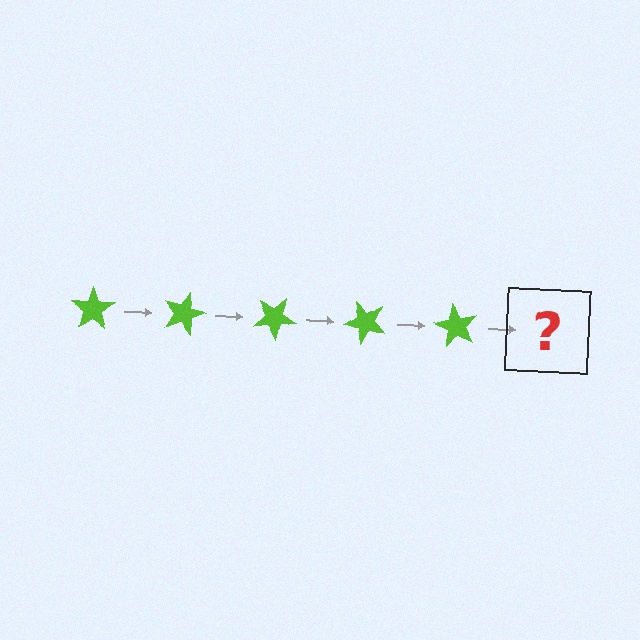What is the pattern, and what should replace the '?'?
The pattern is that the star rotates 15 degrees each step. The '?' should be a lime star rotated 75 degrees.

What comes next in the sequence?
The next element should be a lime star rotated 75 degrees.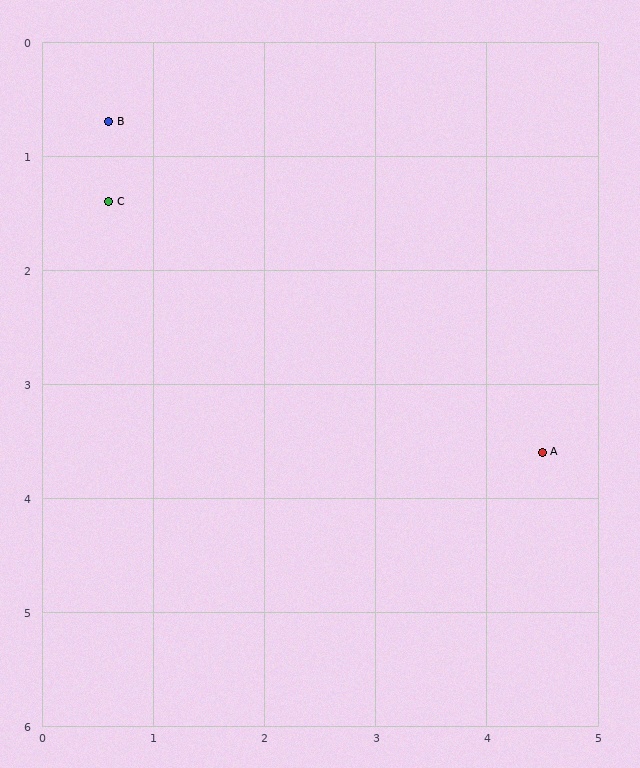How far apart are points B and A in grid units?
Points B and A are about 4.9 grid units apart.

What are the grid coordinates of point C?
Point C is at approximately (0.6, 1.4).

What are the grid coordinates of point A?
Point A is at approximately (4.5, 3.6).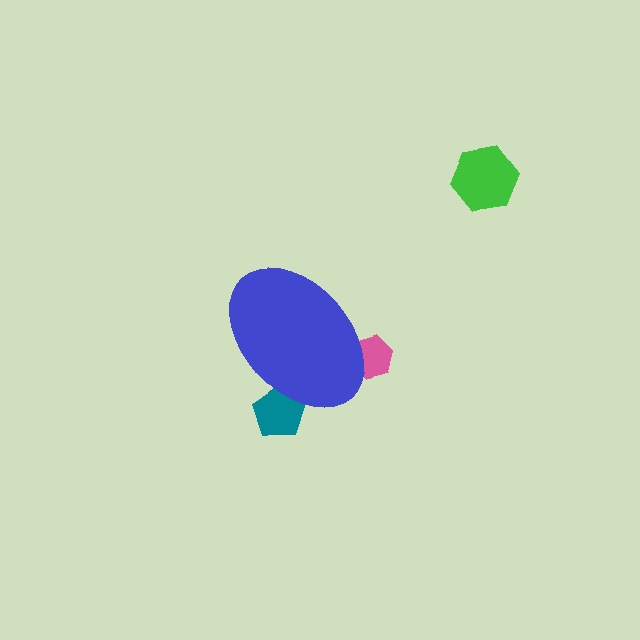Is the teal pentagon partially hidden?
Yes, the teal pentagon is partially hidden behind the blue ellipse.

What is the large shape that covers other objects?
A blue ellipse.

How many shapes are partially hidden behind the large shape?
2 shapes are partially hidden.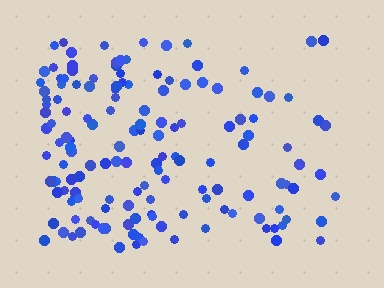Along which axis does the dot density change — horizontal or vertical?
Horizontal.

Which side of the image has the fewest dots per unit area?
The right.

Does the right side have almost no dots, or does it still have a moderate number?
Still a moderate number, just noticeably fewer than the left.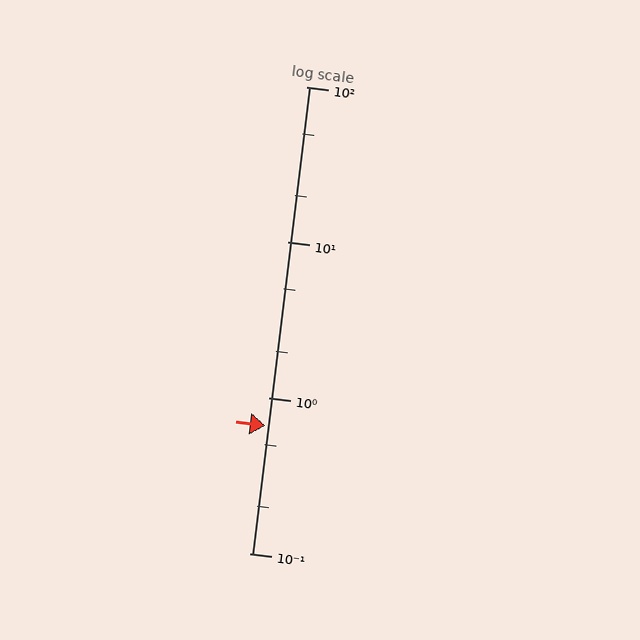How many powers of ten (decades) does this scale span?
The scale spans 3 decades, from 0.1 to 100.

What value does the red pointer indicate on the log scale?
The pointer indicates approximately 0.66.